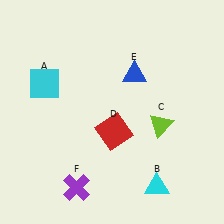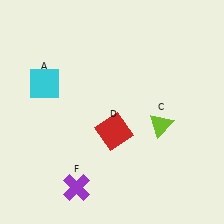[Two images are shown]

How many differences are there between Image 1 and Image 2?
There are 2 differences between the two images.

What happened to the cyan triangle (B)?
The cyan triangle (B) was removed in Image 2. It was in the bottom-right area of Image 1.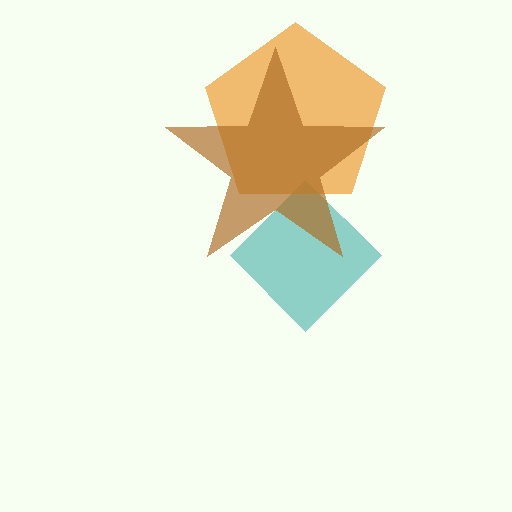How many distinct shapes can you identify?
There are 3 distinct shapes: a teal diamond, an orange pentagon, a brown star.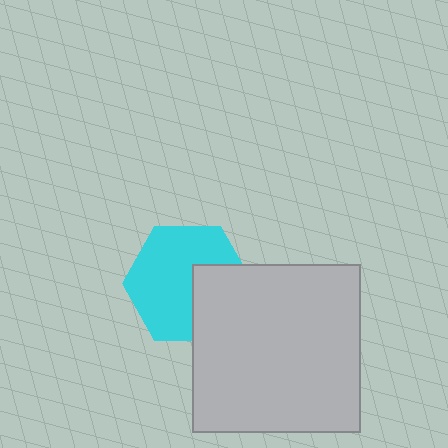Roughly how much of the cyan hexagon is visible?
Most of it is visible (roughly 67%).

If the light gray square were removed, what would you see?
You would see the complete cyan hexagon.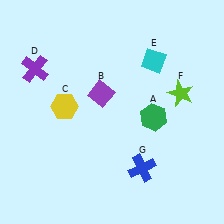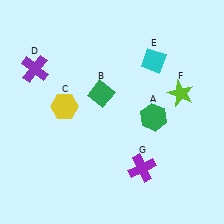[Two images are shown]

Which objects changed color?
B changed from purple to green. G changed from blue to purple.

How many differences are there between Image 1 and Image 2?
There are 2 differences between the two images.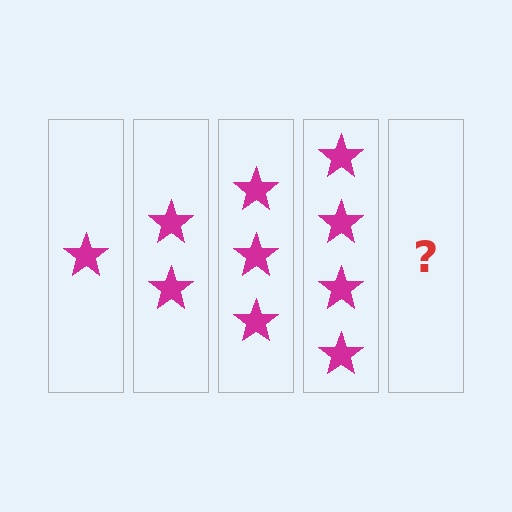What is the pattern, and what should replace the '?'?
The pattern is that each step adds one more star. The '?' should be 5 stars.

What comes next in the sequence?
The next element should be 5 stars.